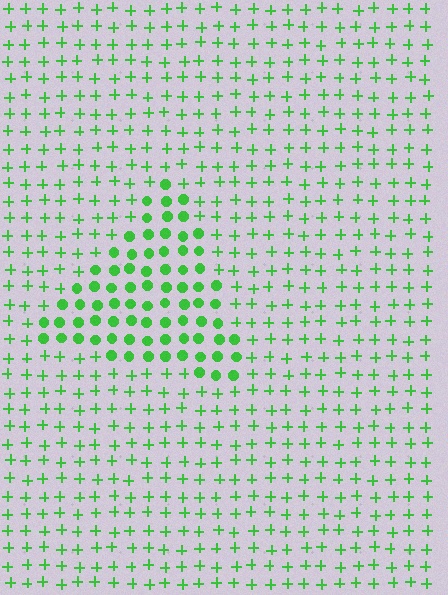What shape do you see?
I see a triangle.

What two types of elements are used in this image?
The image uses circles inside the triangle region and plus signs outside it.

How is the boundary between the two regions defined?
The boundary is defined by a change in element shape: circles inside vs. plus signs outside. All elements share the same color and spacing.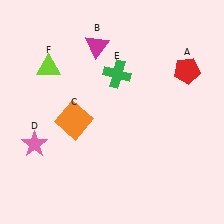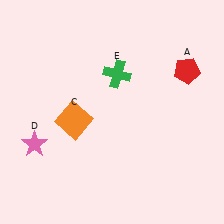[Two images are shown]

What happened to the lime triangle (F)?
The lime triangle (F) was removed in Image 2. It was in the top-left area of Image 1.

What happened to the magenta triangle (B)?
The magenta triangle (B) was removed in Image 2. It was in the top-left area of Image 1.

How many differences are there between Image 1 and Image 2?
There are 2 differences between the two images.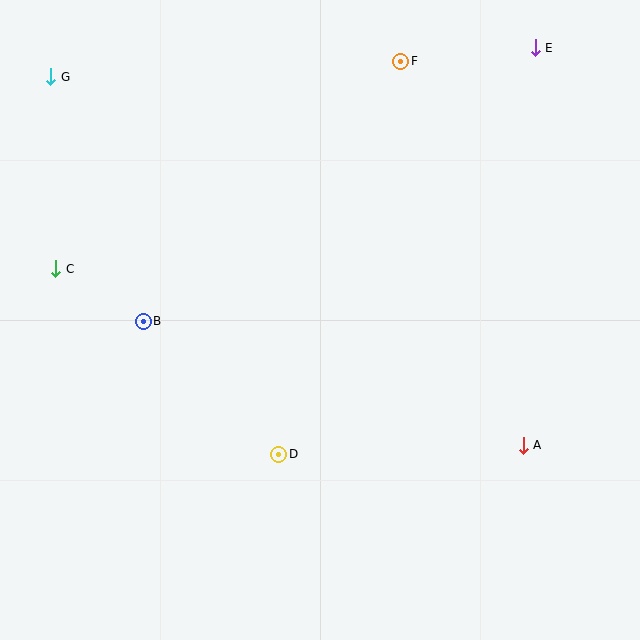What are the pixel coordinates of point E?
Point E is at (535, 48).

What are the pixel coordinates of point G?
Point G is at (51, 77).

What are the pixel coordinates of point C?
Point C is at (56, 269).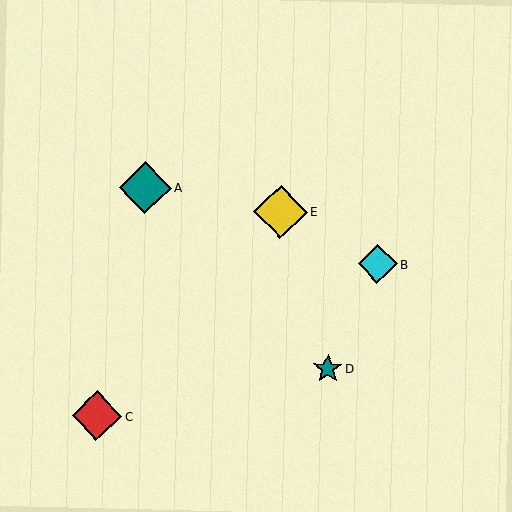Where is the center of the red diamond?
The center of the red diamond is at (97, 416).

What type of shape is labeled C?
Shape C is a red diamond.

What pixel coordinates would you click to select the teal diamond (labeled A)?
Click at (145, 188) to select the teal diamond A.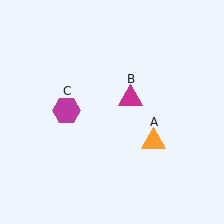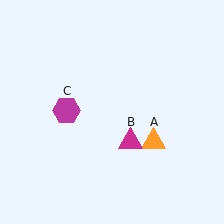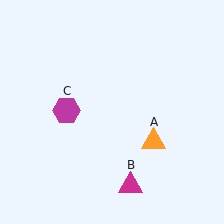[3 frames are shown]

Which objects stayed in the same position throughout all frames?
Orange triangle (object A) and magenta hexagon (object C) remained stationary.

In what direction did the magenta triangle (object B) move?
The magenta triangle (object B) moved down.